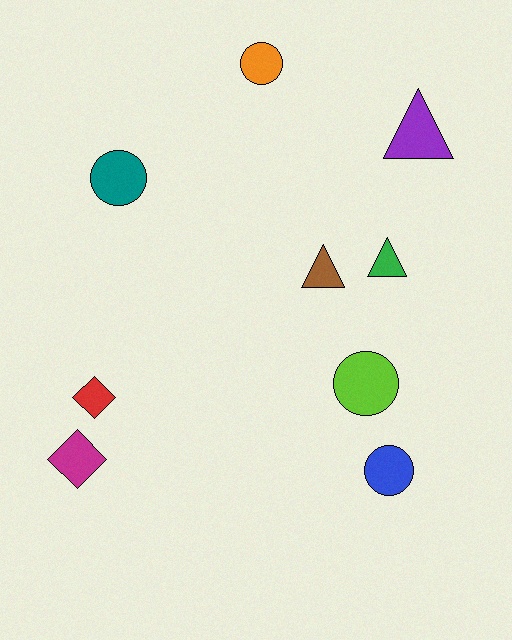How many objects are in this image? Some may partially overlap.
There are 9 objects.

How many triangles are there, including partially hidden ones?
There are 3 triangles.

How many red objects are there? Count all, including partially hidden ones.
There is 1 red object.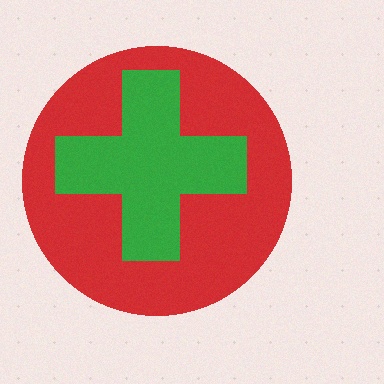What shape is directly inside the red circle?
The green cross.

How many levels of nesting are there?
2.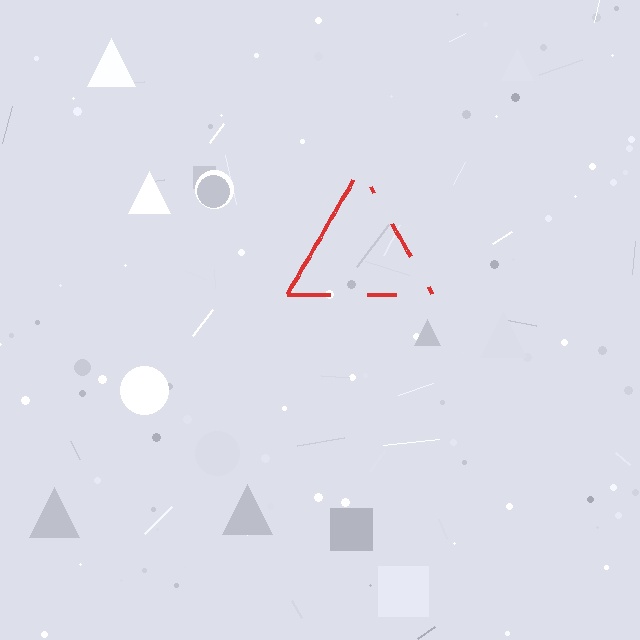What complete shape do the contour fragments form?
The contour fragments form a triangle.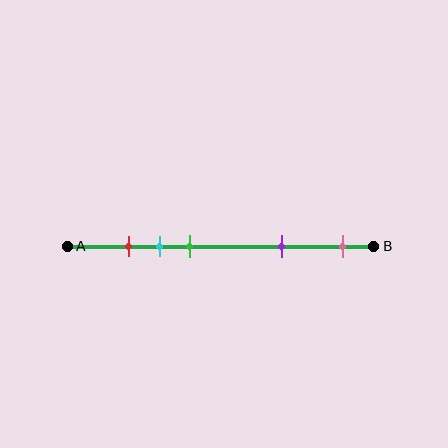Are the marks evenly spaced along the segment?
No, the marks are not evenly spaced.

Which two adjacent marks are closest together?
The red and cyan marks are the closest adjacent pair.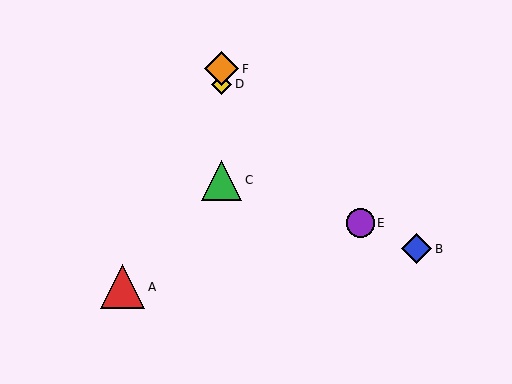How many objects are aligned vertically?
3 objects (C, D, F) are aligned vertically.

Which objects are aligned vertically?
Objects C, D, F are aligned vertically.